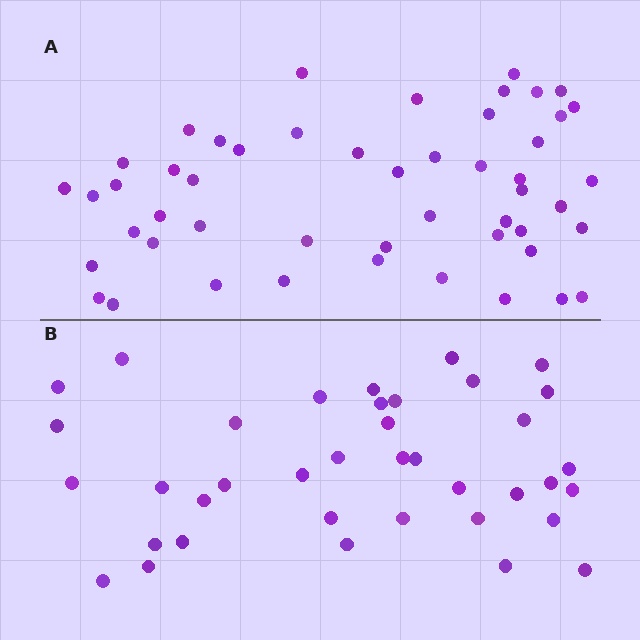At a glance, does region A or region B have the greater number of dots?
Region A (the top region) has more dots.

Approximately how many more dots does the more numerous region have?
Region A has roughly 12 or so more dots than region B.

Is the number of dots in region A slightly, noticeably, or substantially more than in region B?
Region A has noticeably more, but not dramatically so. The ratio is roughly 1.3 to 1.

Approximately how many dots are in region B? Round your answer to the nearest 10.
About 40 dots. (The exact count is 38, which rounds to 40.)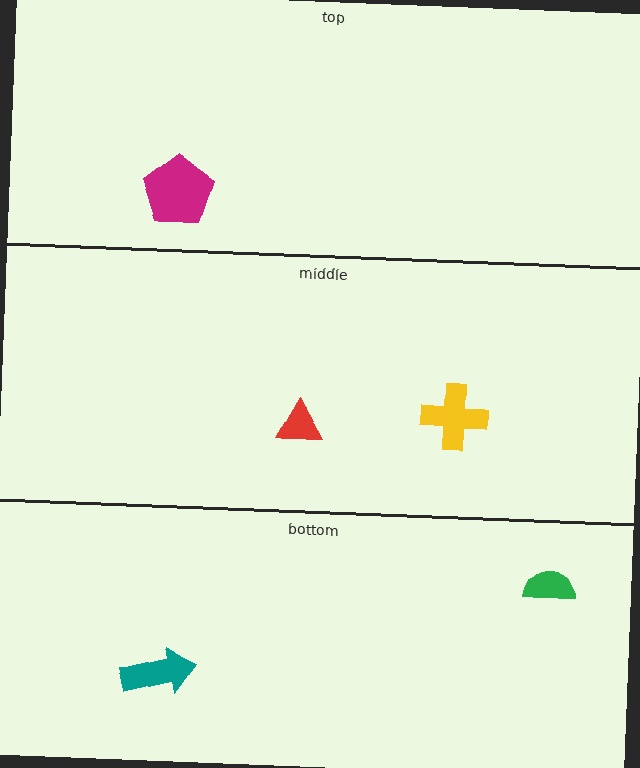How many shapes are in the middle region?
2.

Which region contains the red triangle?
The middle region.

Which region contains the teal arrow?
The bottom region.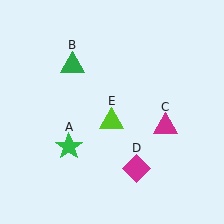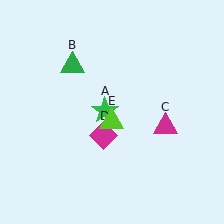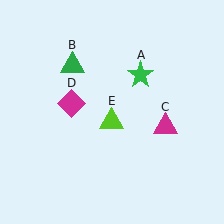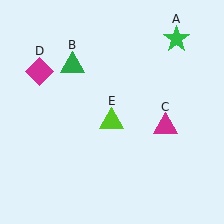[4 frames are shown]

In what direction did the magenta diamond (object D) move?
The magenta diamond (object D) moved up and to the left.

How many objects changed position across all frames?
2 objects changed position: green star (object A), magenta diamond (object D).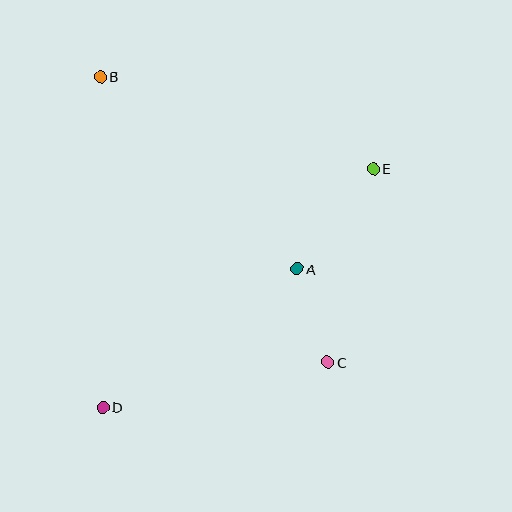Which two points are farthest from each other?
Points B and C are farthest from each other.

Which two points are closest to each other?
Points A and C are closest to each other.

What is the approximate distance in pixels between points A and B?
The distance between A and B is approximately 275 pixels.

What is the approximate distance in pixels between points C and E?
The distance between C and E is approximately 199 pixels.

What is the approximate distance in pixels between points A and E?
The distance between A and E is approximately 126 pixels.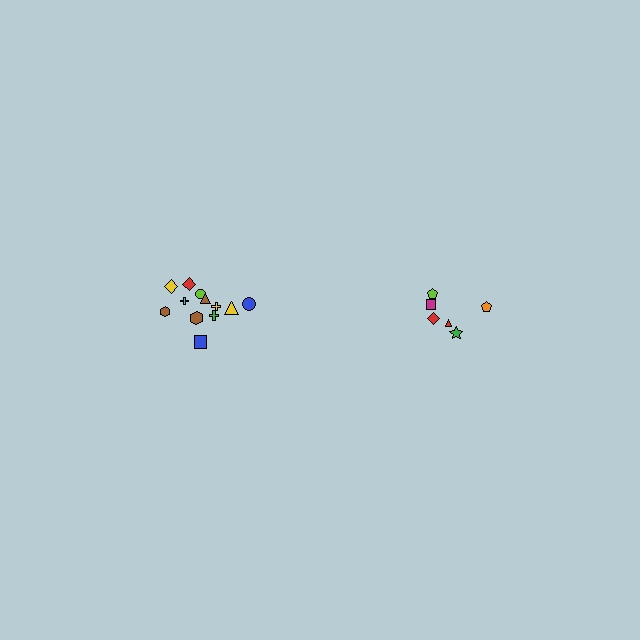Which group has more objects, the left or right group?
The left group.